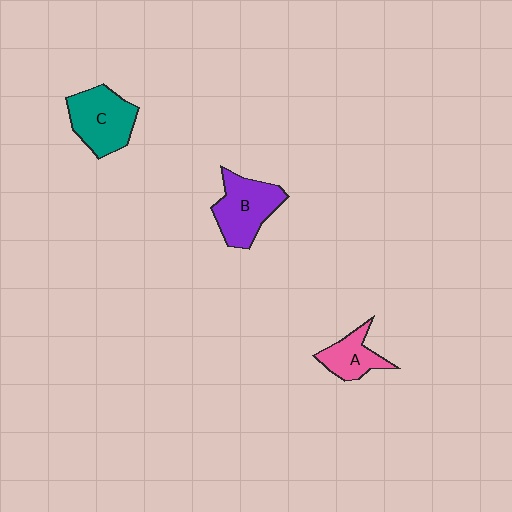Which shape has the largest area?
Shape B (purple).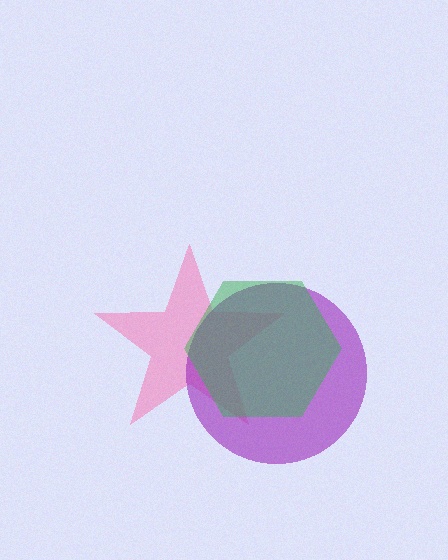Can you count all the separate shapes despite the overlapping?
Yes, there are 3 separate shapes.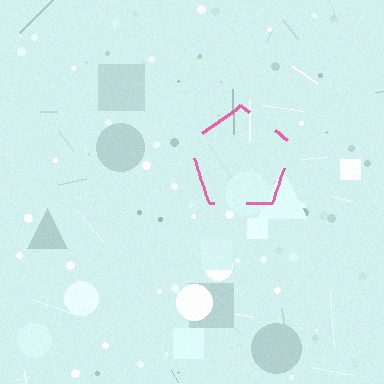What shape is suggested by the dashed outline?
The dashed outline suggests a pentagon.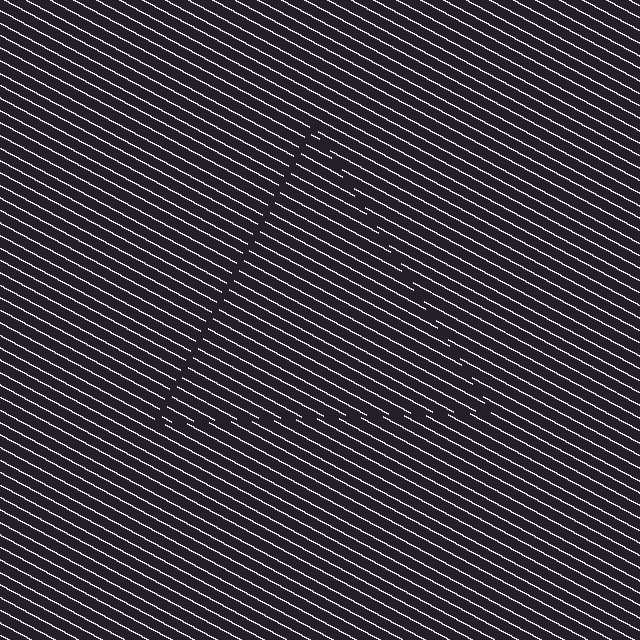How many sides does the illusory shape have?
3 sides — the line-ends trace a triangle.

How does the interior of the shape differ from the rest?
The interior of the shape contains the same grating, shifted by half a period — the contour is defined by the phase discontinuity where line-ends from the inner and outer gratings abut.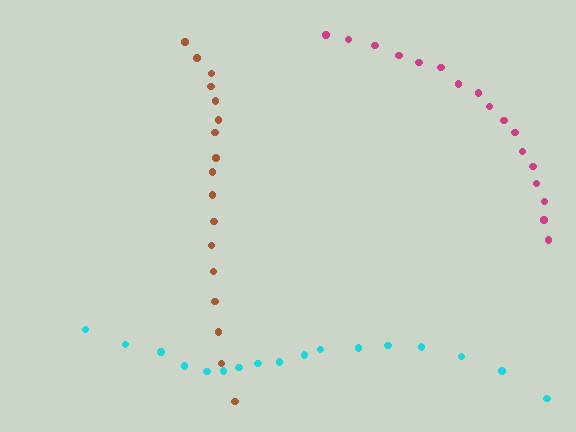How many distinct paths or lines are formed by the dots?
There are 3 distinct paths.